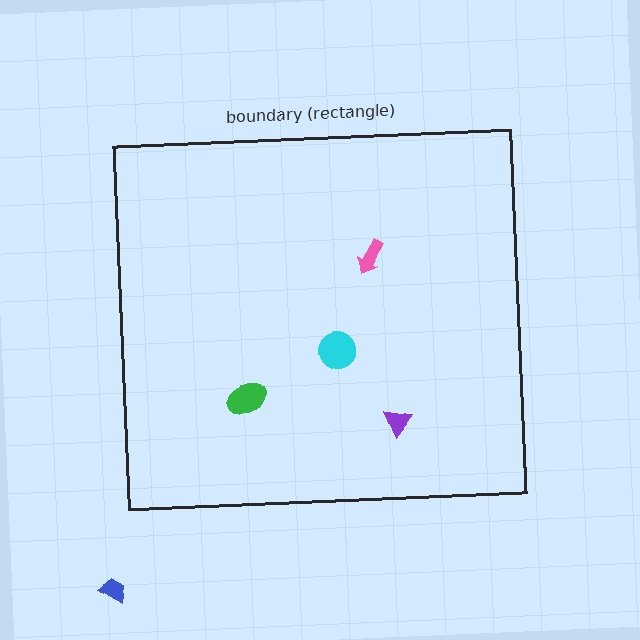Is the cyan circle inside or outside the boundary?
Inside.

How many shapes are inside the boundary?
4 inside, 1 outside.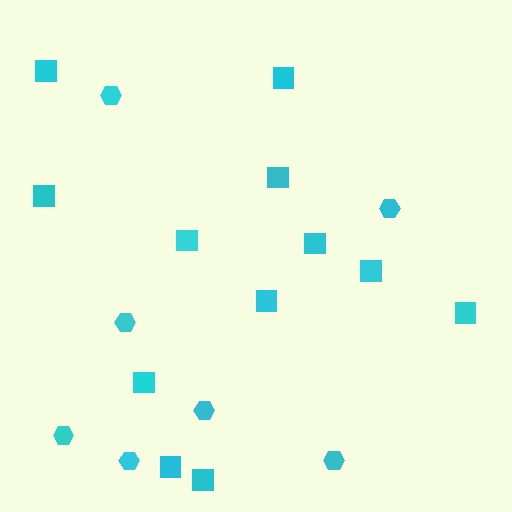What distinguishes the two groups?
There are 2 groups: one group of squares (12) and one group of hexagons (7).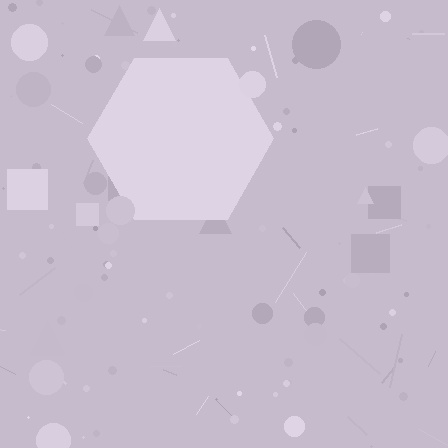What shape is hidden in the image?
A hexagon is hidden in the image.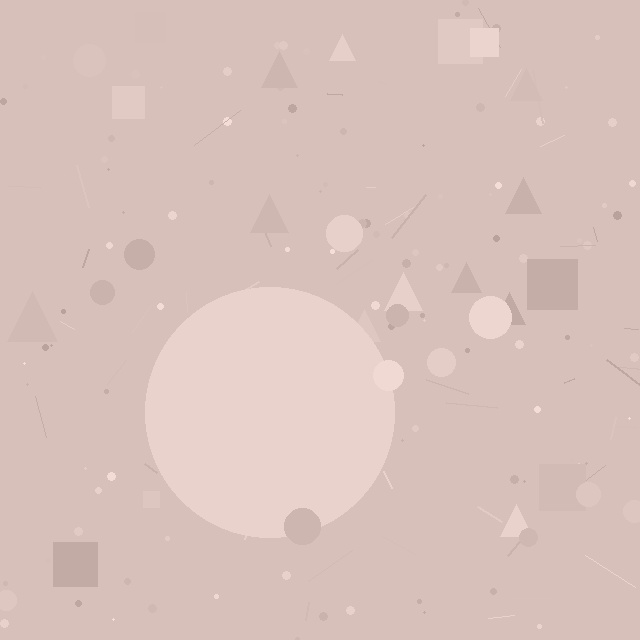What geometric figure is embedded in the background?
A circle is embedded in the background.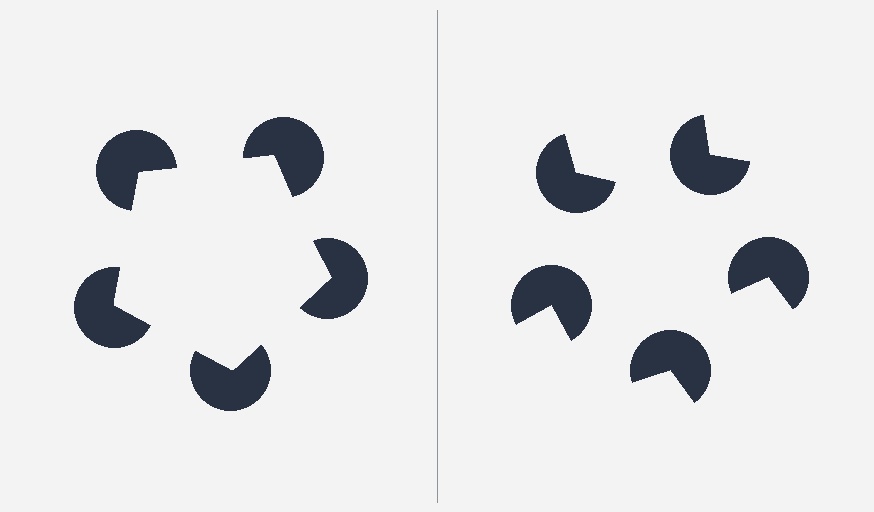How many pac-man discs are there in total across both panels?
10 — 5 on each side.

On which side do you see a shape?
An illusory pentagon appears on the left side. On the right side the wedge cuts are rotated, so no coherent shape forms.